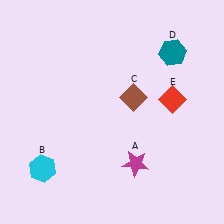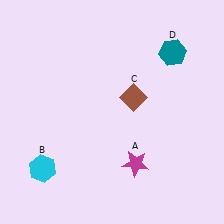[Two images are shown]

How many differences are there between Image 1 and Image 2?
There is 1 difference between the two images.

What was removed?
The red diamond (E) was removed in Image 2.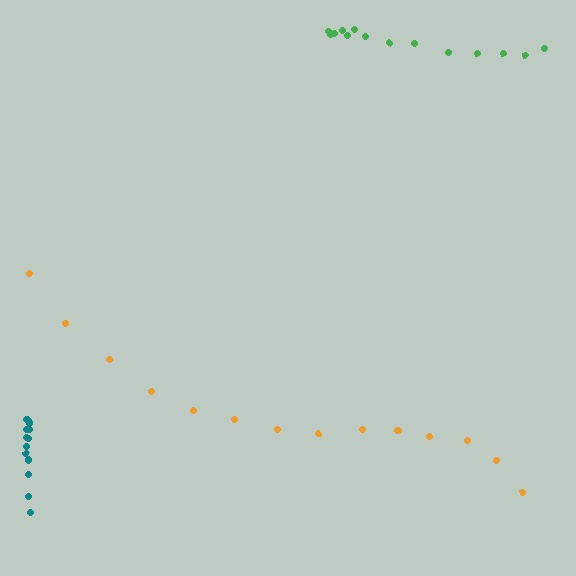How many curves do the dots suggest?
There are 3 distinct paths.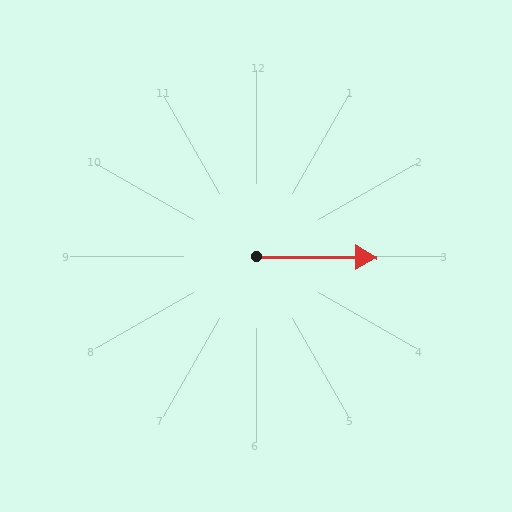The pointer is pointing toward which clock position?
Roughly 3 o'clock.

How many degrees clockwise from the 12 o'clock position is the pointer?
Approximately 91 degrees.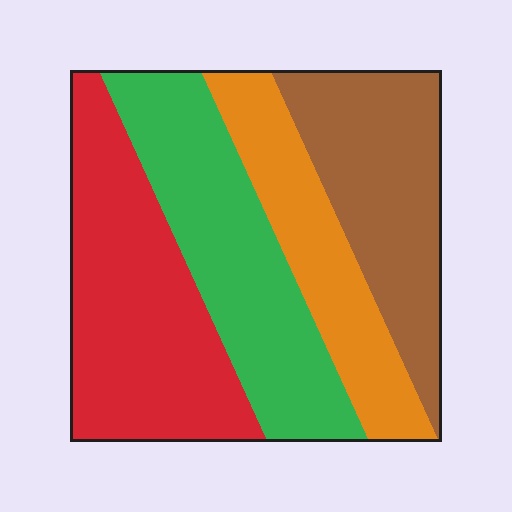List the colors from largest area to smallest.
From largest to smallest: red, green, brown, orange.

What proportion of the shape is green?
Green covers about 25% of the shape.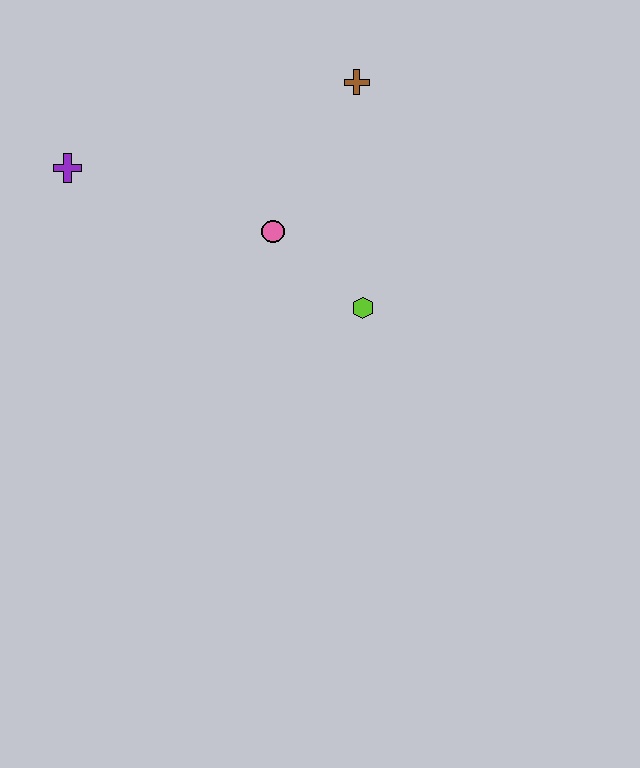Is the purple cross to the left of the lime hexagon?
Yes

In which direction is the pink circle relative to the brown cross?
The pink circle is below the brown cross.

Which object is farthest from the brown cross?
The purple cross is farthest from the brown cross.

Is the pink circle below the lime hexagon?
No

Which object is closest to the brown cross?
The pink circle is closest to the brown cross.